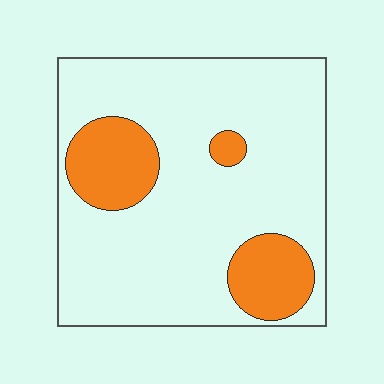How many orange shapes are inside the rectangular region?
3.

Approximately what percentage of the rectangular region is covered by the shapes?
Approximately 20%.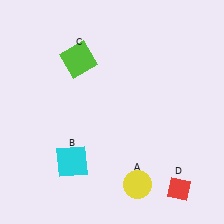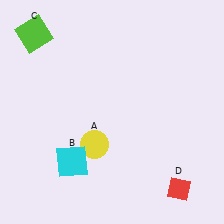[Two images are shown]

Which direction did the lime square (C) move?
The lime square (C) moved left.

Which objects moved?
The objects that moved are: the yellow circle (A), the lime square (C).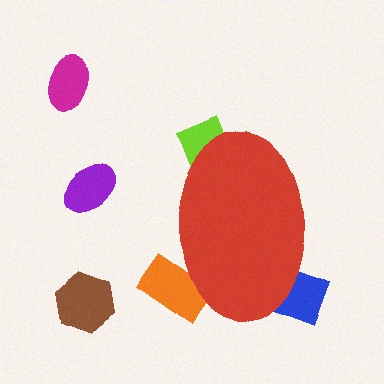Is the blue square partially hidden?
Yes, the blue square is partially hidden behind the red ellipse.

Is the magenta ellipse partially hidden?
No, the magenta ellipse is fully visible.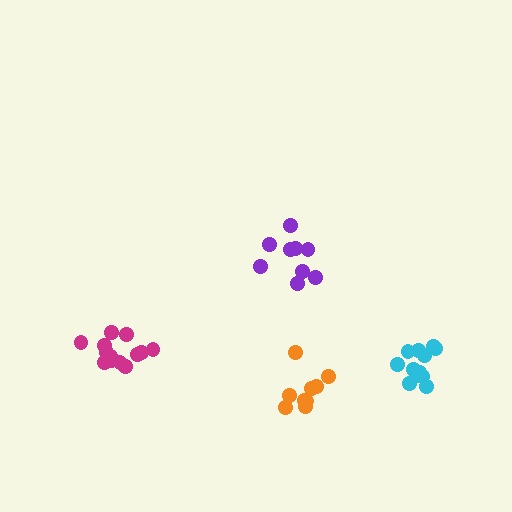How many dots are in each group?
Group 1: 13 dots, Group 2: 9 dots, Group 3: 9 dots, Group 4: 12 dots (43 total).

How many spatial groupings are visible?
There are 4 spatial groupings.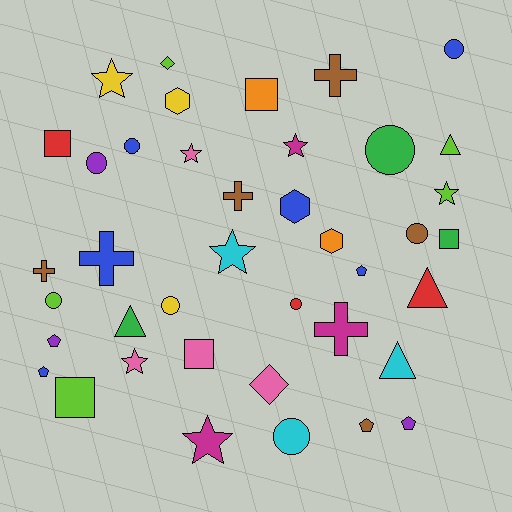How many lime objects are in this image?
There are 5 lime objects.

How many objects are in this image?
There are 40 objects.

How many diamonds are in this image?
There are 2 diamonds.